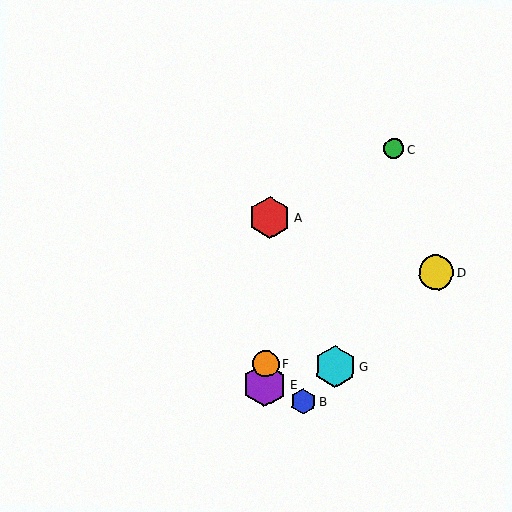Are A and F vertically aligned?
Yes, both are at x≈270.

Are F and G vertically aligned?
No, F is at x≈266 and G is at x≈335.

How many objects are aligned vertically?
3 objects (A, E, F) are aligned vertically.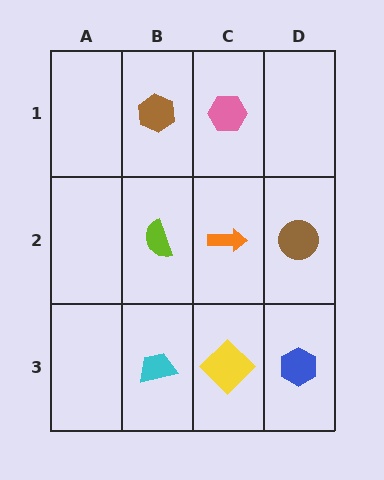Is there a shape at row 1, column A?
No, that cell is empty.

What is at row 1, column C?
A pink hexagon.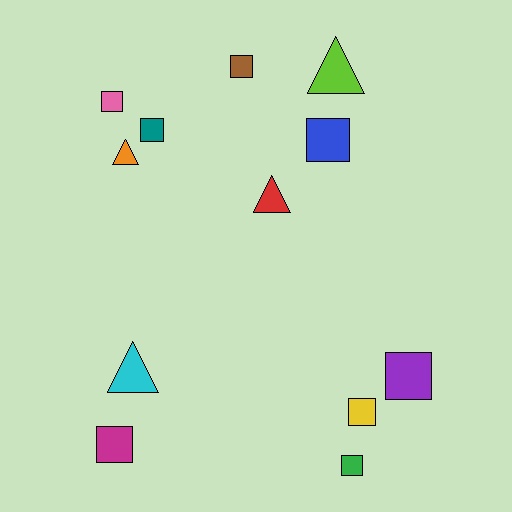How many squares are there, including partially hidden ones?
There are 8 squares.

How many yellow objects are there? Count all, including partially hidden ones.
There is 1 yellow object.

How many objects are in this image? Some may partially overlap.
There are 12 objects.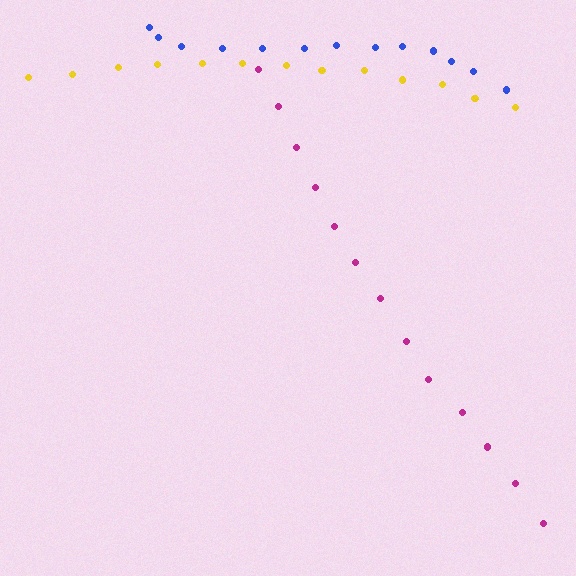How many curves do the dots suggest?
There are 3 distinct paths.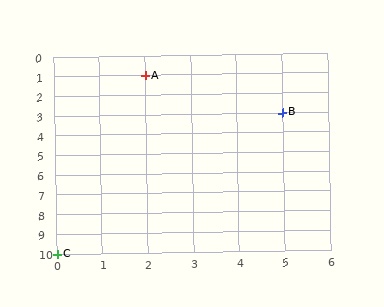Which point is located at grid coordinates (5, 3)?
Point B is at (5, 3).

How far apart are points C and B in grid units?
Points C and B are 5 columns and 7 rows apart (about 8.6 grid units diagonally).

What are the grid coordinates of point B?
Point B is at grid coordinates (5, 3).